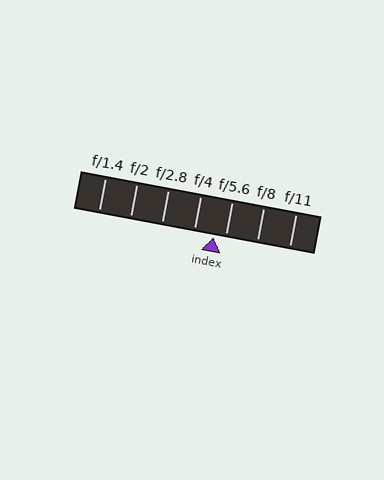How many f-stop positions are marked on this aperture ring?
There are 7 f-stop positions marked.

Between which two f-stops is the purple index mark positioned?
The index mark is between f/4 and f/5.6.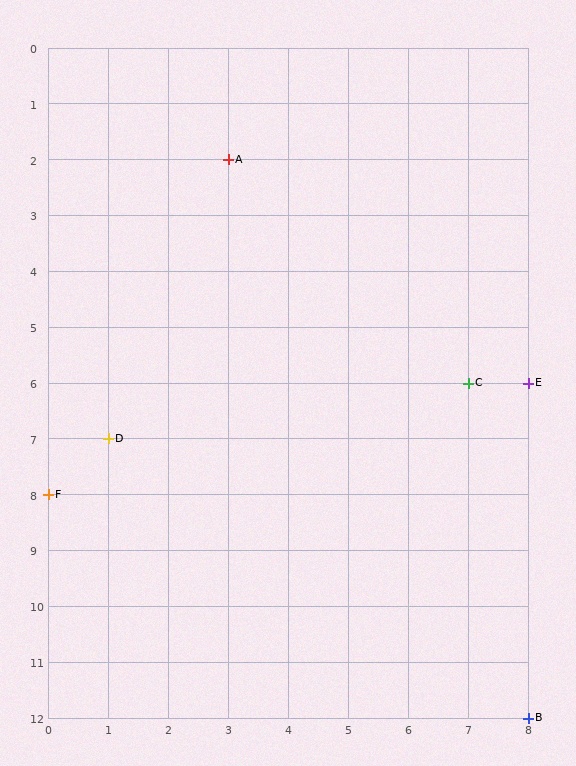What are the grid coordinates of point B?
Point B is at grid coordinates (8, 12).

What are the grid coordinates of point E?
Point E is at grid coordinates (8, 6).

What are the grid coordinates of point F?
Point F is at grid coordinates (0, 8).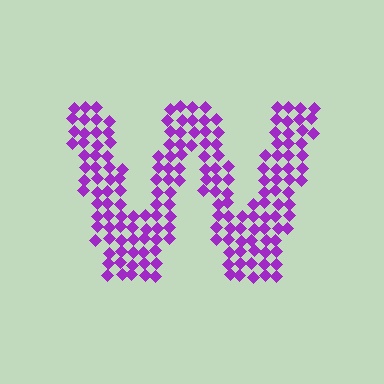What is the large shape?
The large shape is the letter W.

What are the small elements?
The small elements are diamonds.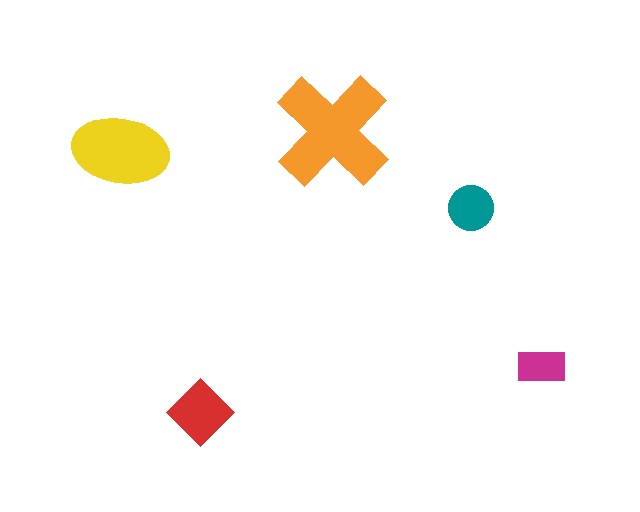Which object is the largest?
The orange cross.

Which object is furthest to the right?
The magenta rectangle is rightmost.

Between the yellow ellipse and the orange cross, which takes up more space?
The orange cross.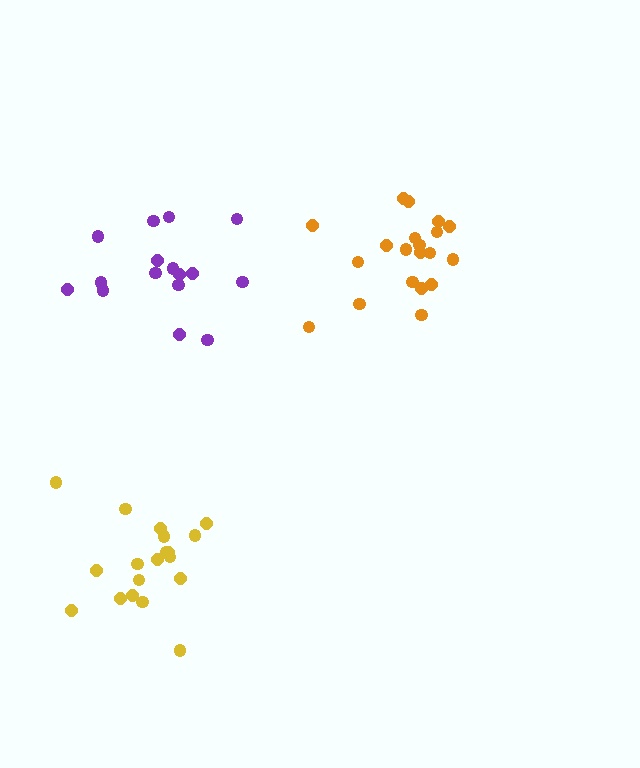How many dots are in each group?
Group 1: 19 dots, Group 2: 20 dots, Group 3: 16 dots (55 total).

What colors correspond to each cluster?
The clusters are colored: yellow, orange, purple.